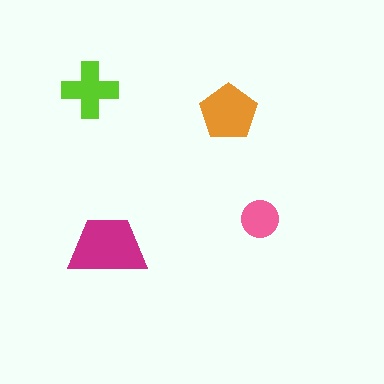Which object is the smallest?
The pink circle.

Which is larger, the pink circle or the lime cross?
The lime cross.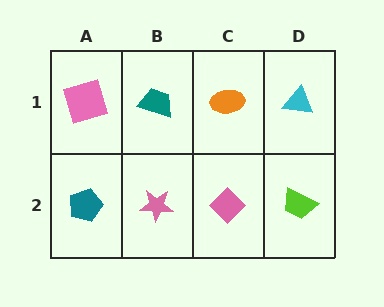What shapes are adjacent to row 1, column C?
A pink diamond (row 2, column C), a teal trapezoid (row 1, column B), a cyan triangle (row 1, column D).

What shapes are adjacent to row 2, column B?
A teal trapezoid (row 1, column B), a teal pentagon (row 2, column A), a pink diamond (row 2, column C).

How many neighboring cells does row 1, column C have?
3.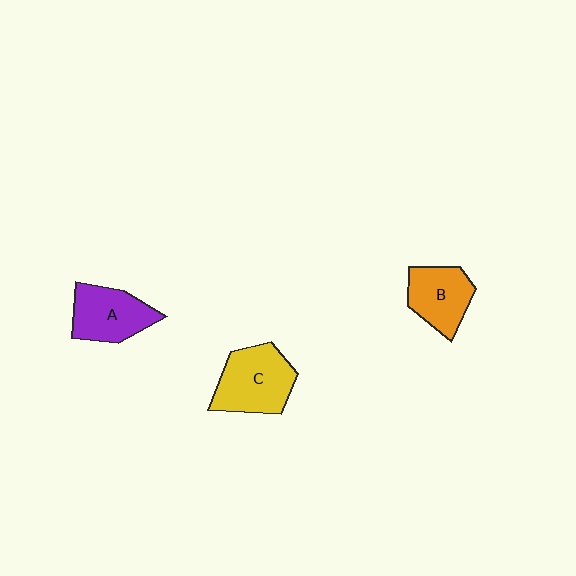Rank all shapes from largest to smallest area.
From largest to smallest: C (yellow), A (purple), B (orange).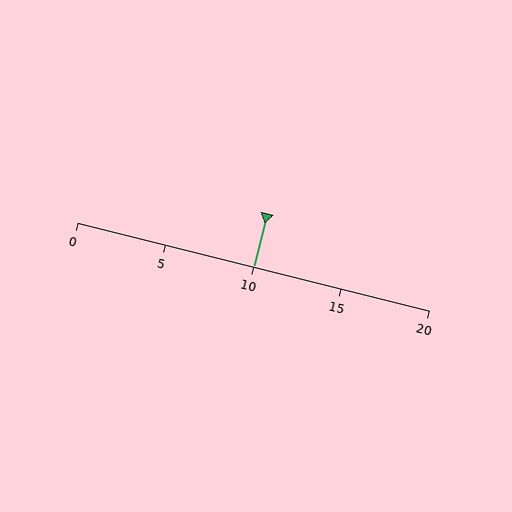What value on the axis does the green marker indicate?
The marker indicates approximately 10.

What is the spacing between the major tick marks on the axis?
The major ticks are spaced 5 apart.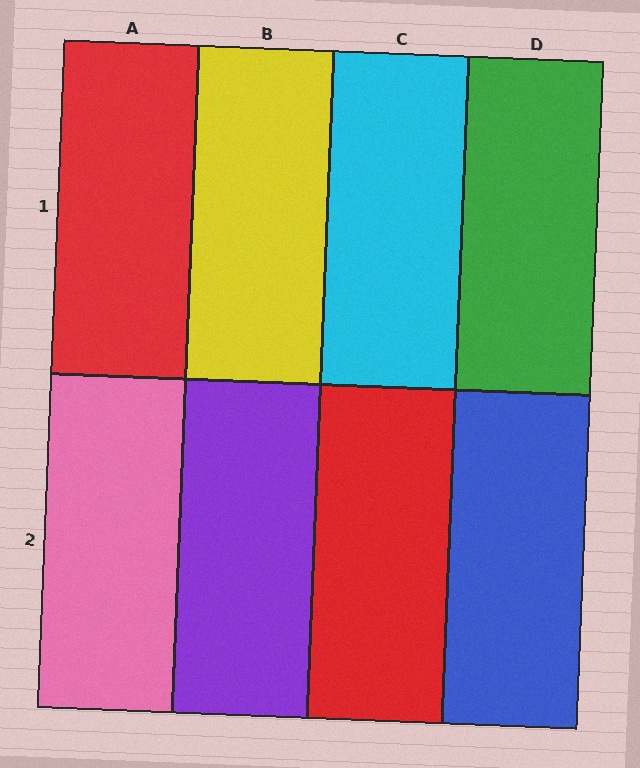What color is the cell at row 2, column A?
Pink.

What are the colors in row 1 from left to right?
Red, yellow, cyan, green.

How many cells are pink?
1 cell is pink.